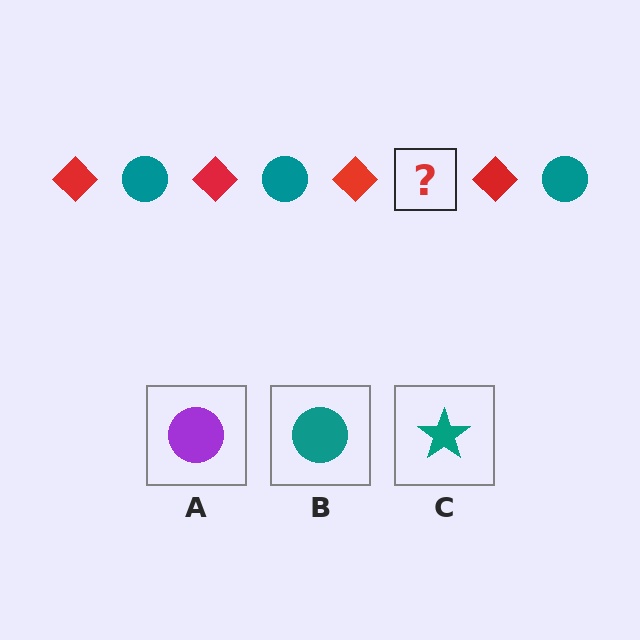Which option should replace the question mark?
Option B.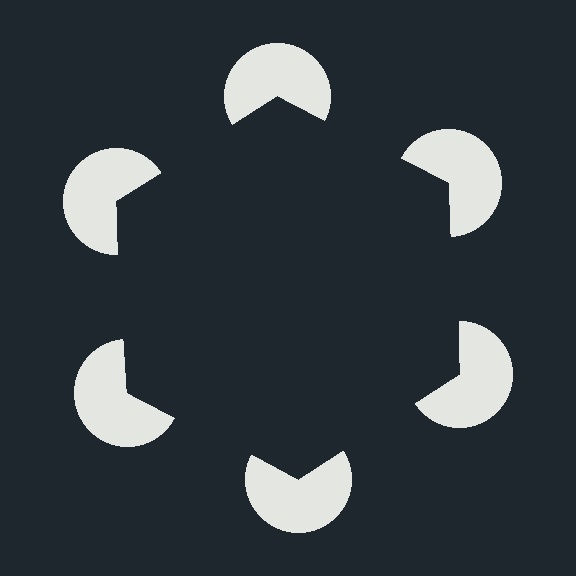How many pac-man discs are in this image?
There are 6 — one at each vertex of the illusory hexagon.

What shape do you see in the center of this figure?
An illusory hexagon — its edges are inferred from the aligned wedge cuts in the pac-man discs, not physically drawn.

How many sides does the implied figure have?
6 sides.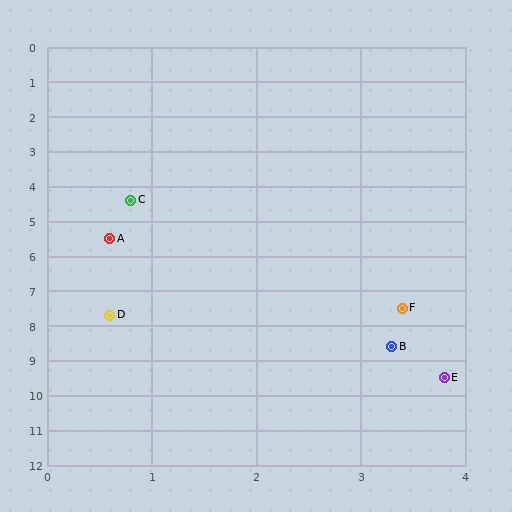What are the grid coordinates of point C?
Point C is at approximately (0.8, 4.4).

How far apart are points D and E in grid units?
Points D and E are about 3.7 grid units apart.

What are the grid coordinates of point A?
Point A is at approximately (0.6, 5.5).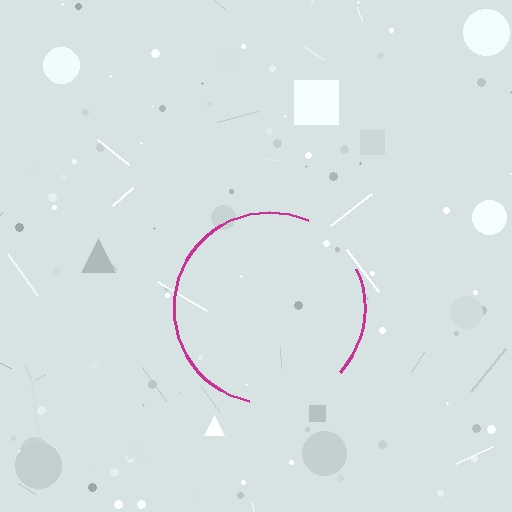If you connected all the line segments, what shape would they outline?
They would outline a circle.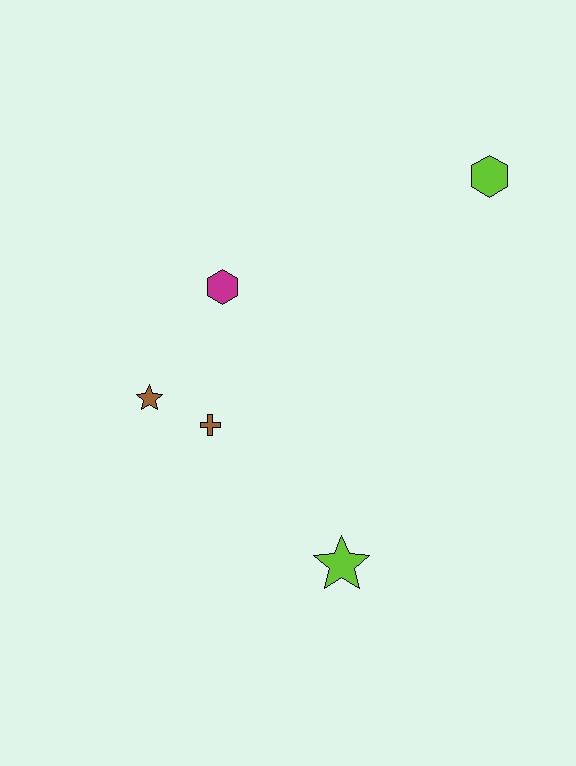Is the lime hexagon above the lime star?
Yes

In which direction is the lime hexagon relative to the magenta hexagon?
The lime hexagon is to the right of the magenta hexagon.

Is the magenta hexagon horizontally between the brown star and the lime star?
Yes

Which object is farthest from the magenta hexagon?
The lime star is farthest from the magenta hexagon.